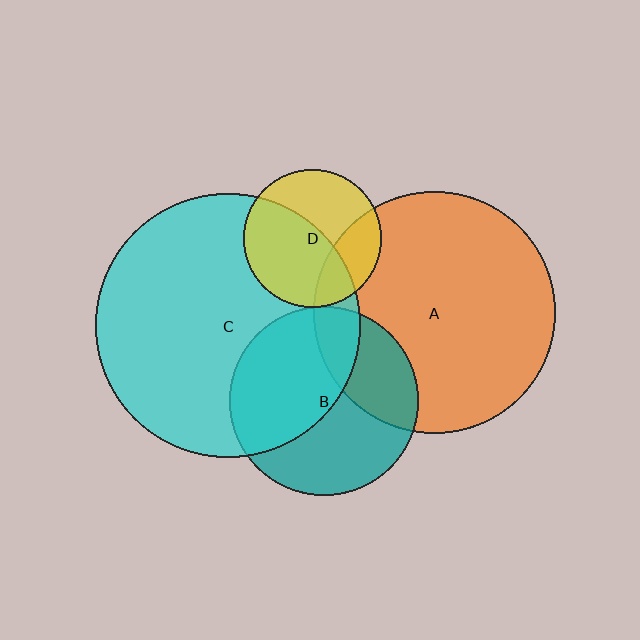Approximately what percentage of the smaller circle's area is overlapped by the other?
Approximately 50%.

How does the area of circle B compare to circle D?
Approximately 1.9 times.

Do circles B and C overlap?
Yes.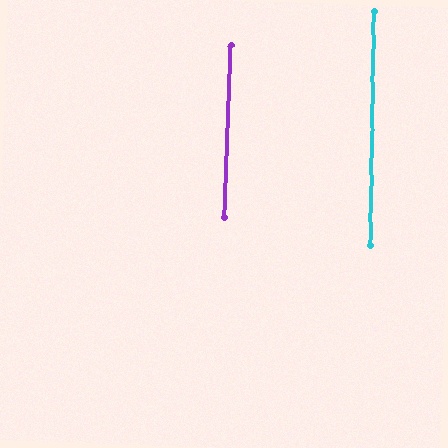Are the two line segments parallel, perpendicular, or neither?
Parallel — their directions differ by only 1.1°.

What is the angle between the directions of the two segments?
Approximately 1 degree.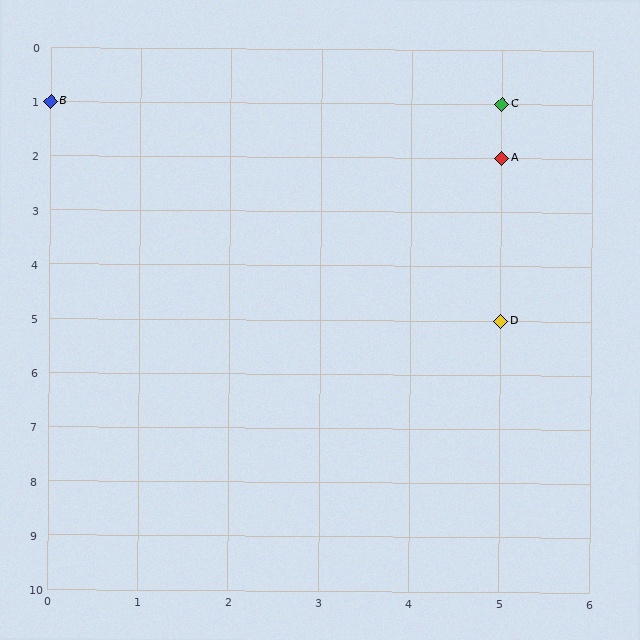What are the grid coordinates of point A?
Point A is at grid coordinates (5, 2).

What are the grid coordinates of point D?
Point D is at grid coordinates (5, 5).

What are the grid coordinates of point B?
Point B is at grid coordinates (0, 1).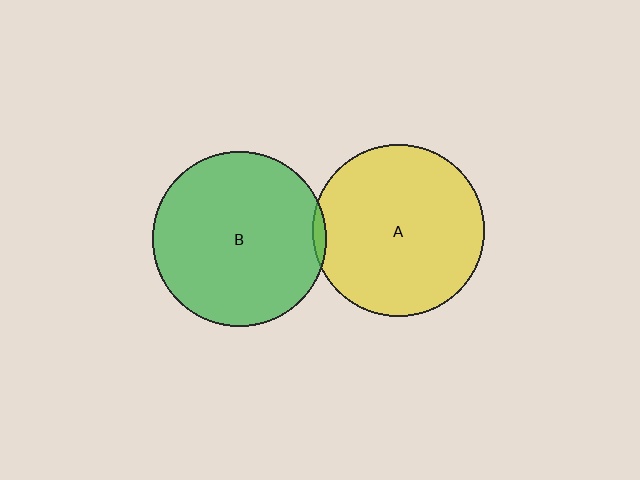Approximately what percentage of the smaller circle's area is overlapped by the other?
Approximately 5%.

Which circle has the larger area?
Circle B (green).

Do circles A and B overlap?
Yes.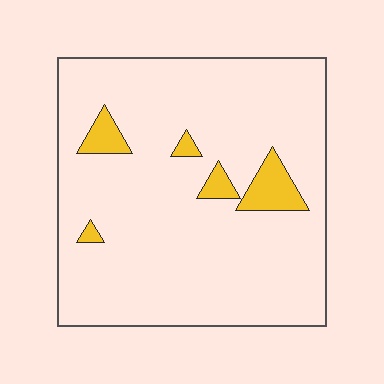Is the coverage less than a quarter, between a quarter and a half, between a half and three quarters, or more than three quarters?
Less than a quarter.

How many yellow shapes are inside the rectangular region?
5.